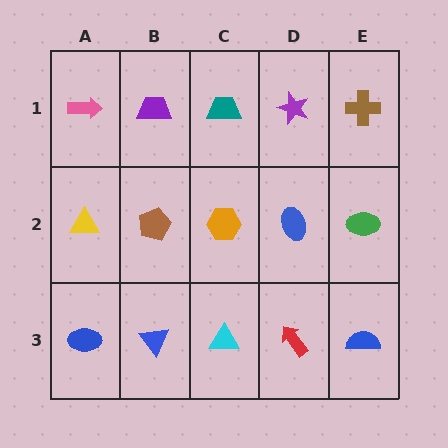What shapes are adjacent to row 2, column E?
A brown cross (row 1, column E), a blue semicircle (row 3, column E), a blue ellipse (row 2, column D).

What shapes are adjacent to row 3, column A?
A yellow triangle (row 2, column A), a blue triangle (row 3, column B).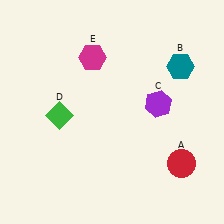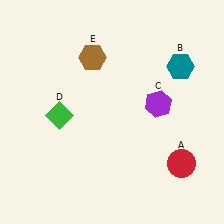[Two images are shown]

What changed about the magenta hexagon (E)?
In Image 1, E is magenta. In Image 2, it changed to brown.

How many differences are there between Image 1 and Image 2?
There is 1 difference between the two images.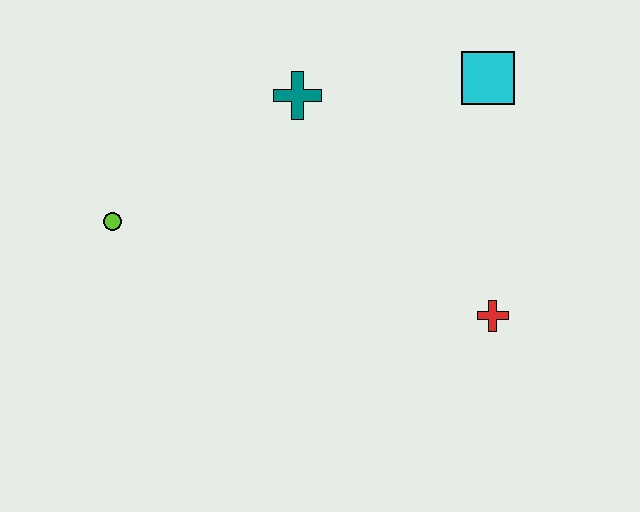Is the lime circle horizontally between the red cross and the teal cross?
No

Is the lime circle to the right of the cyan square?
No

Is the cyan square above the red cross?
Yes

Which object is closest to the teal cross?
The cyan square is closest to the teal cross.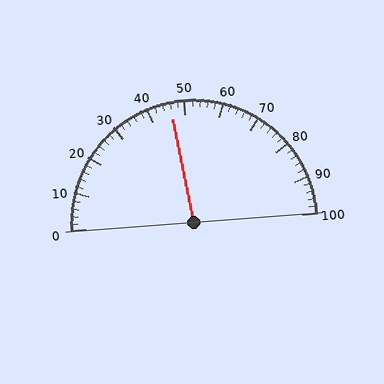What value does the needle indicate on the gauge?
The needle indicates approximately 46.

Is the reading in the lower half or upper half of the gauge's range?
The reading is in the lower half of the range (0 to 100).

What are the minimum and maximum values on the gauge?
The gauge ranges from 0 to 100.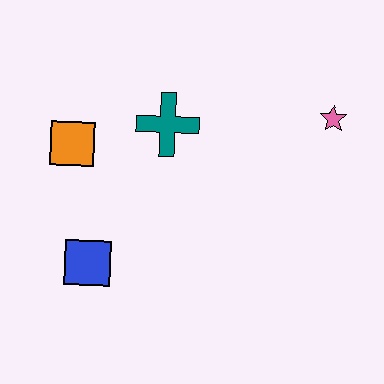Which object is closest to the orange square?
The teal cross is closest to the orange square.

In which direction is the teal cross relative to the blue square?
The teal cross is above the blue square.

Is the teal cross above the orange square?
Yes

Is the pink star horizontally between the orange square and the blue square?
No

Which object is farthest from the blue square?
The pink star is farthest from the blue square.